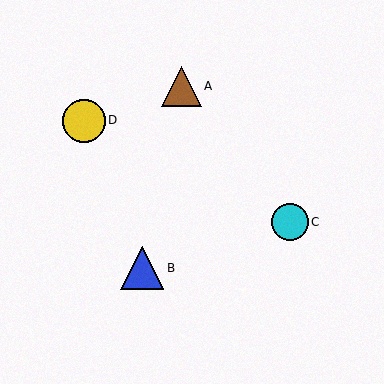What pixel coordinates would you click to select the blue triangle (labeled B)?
Click at (142, 268) to select the blue triangle B.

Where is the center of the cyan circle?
The center of the cyan circle is at (290, 222).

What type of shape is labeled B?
Shape B is a blue triangle.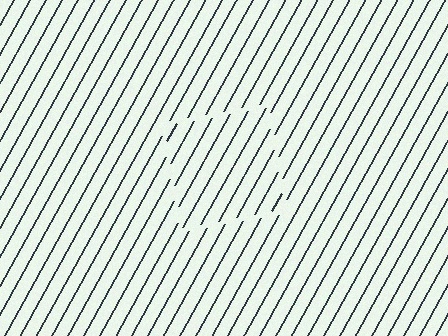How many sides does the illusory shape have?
4 sides — the line-ends trace a square.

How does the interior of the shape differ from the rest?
The interior of the shape contains the same grating, shifted by half a period — the contour is defined by the phase discontinuity where line-ends from the inner and outer gratings abut.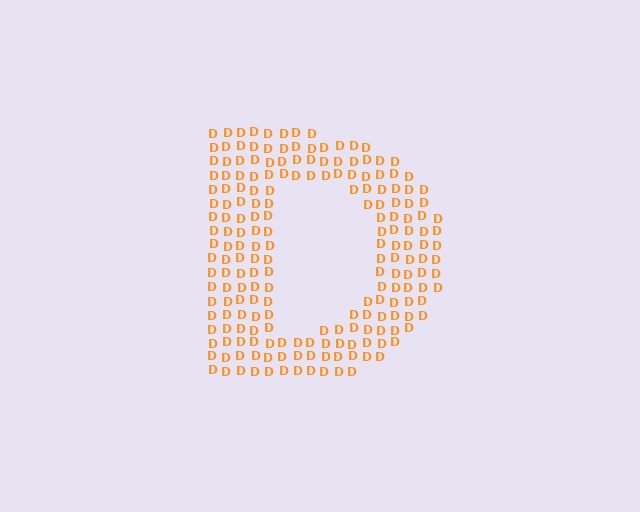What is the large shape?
The large shape is the letter D.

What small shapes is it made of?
It is made of small letter D's.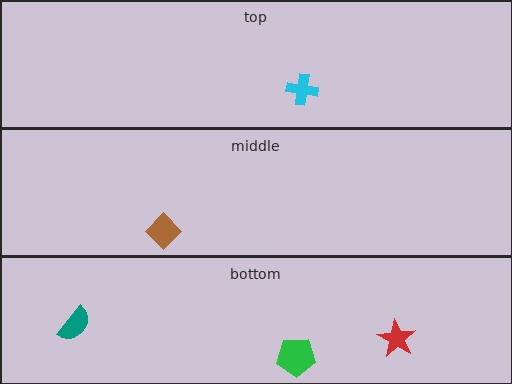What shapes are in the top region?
The cyan cross.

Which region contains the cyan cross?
The top region.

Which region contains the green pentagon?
The bottom region.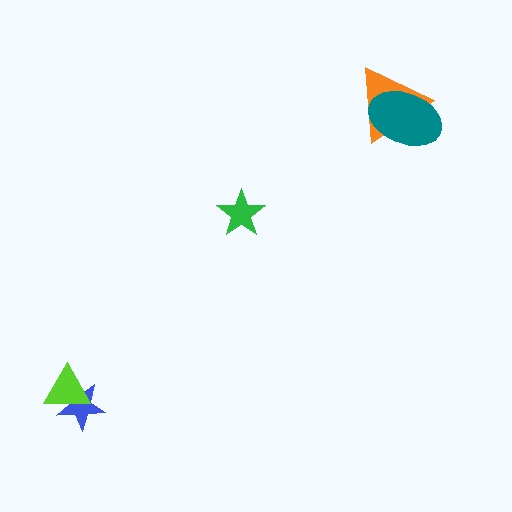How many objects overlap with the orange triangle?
1 object overlaps with the orange triangle.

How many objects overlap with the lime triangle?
1 object overlaps with the lime triangle.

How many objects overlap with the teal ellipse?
1 object overlaps with the teal ellipse.